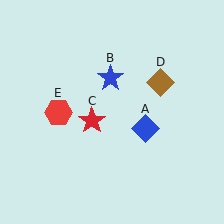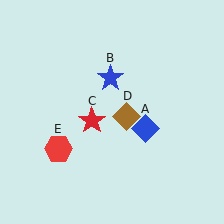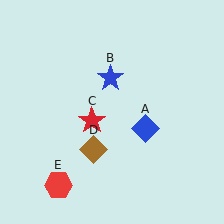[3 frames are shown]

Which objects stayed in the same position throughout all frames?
Blue diamond (object A) and blue star (object B) and red star (object C) remained stationary.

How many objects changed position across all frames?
2 objects changed position: brown diamond (object D), red hexagon (object E).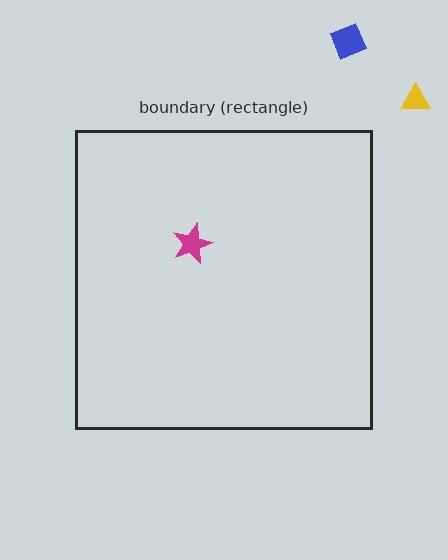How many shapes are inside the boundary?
1 inside, 2 outside.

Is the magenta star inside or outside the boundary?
Inside.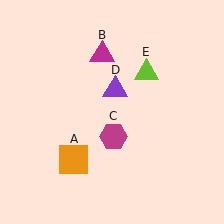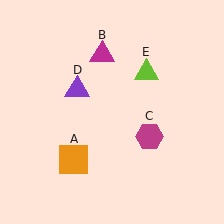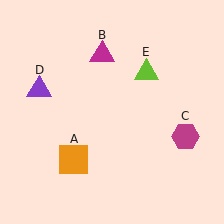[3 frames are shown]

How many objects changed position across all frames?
2 objects changed position: magenta hexagon (object C), purple triangle (object D).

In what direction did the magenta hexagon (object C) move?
The magenta hexagon (object C) moved right.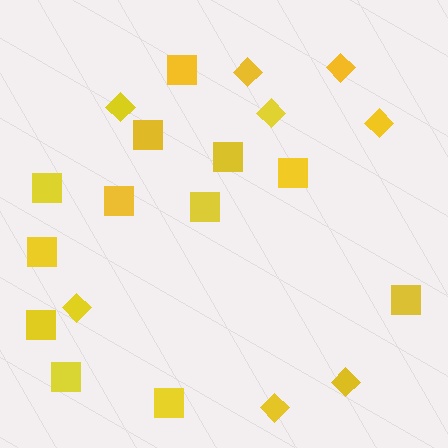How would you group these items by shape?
There are 2 groups: one group of squares (12) and one group of diamonds (8).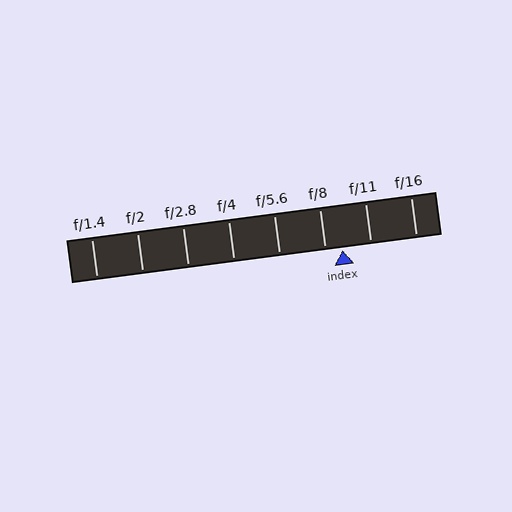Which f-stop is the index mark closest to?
The index mark is closest to f/8.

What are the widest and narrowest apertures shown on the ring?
The widest aperture shown is f/1.4 and the narrowest is f/16.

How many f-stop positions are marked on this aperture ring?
There are 8 f-stop positions marked.